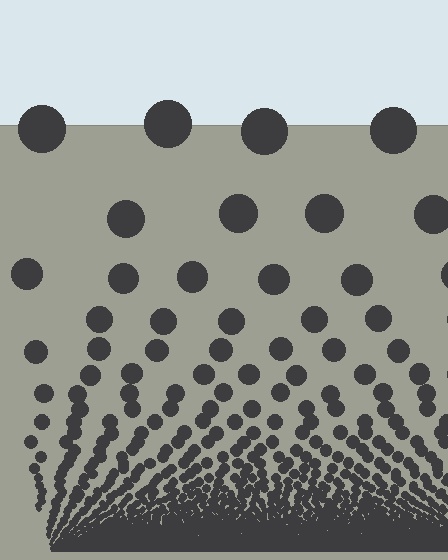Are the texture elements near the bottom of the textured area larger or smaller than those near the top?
Smaller. The gradient is inverted — elements near the bottom are smaller and denser.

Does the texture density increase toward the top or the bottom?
Density increases toward the bottom.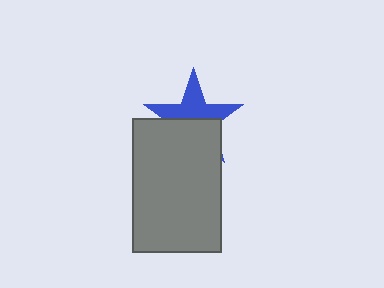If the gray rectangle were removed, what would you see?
You would see the complete blue star.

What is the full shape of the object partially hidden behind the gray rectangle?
The partially hidden object is a blue star.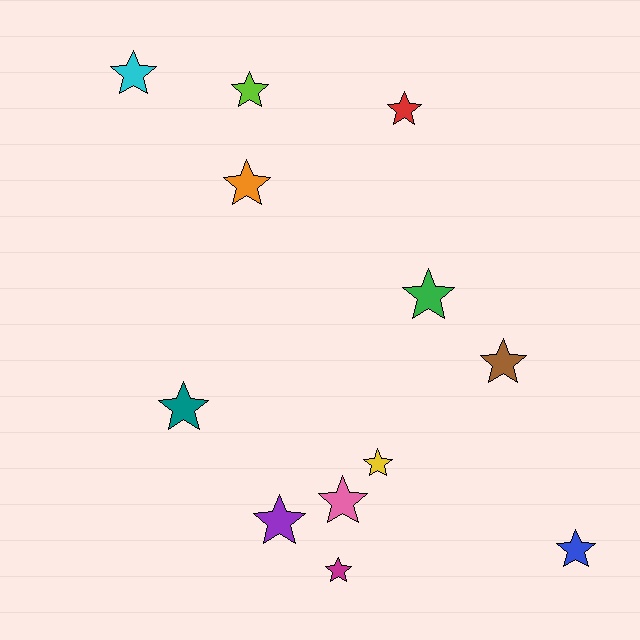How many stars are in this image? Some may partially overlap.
There are 12 stars.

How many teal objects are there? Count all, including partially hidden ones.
There is 1 teal object.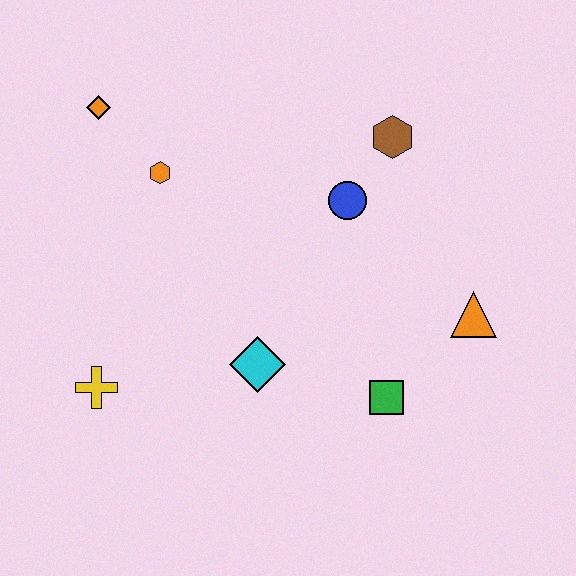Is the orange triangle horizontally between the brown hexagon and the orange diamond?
No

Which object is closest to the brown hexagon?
The blue circle is closest to the brown hexagon.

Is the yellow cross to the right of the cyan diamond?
No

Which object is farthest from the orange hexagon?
The orange triangle is farthest from the orange hexagon.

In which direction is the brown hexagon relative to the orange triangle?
The brown hexagon is above the orange triangle.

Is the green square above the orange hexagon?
No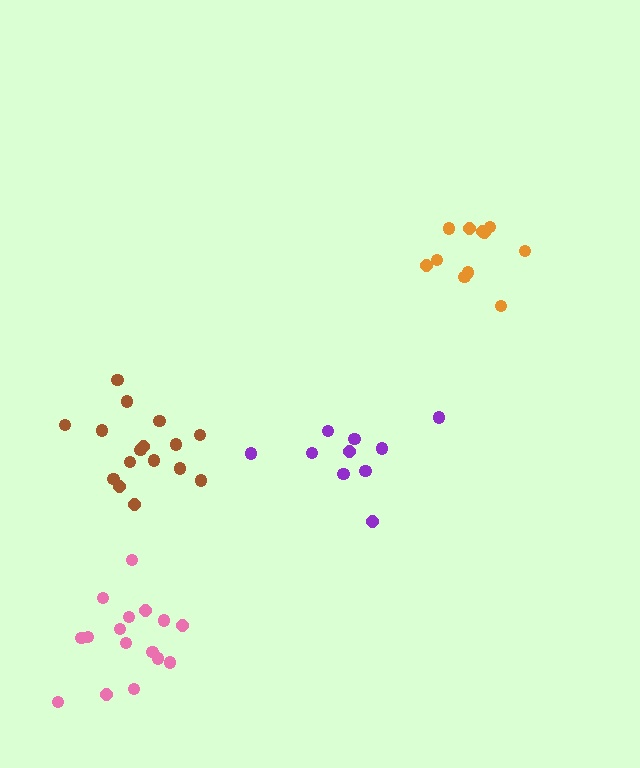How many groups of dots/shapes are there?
There are 4 groups.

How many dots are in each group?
Group 1: 16 dots, Group 2: 11 dots, Group 3: 10 dots, Group 4: 16 dots (53 total).